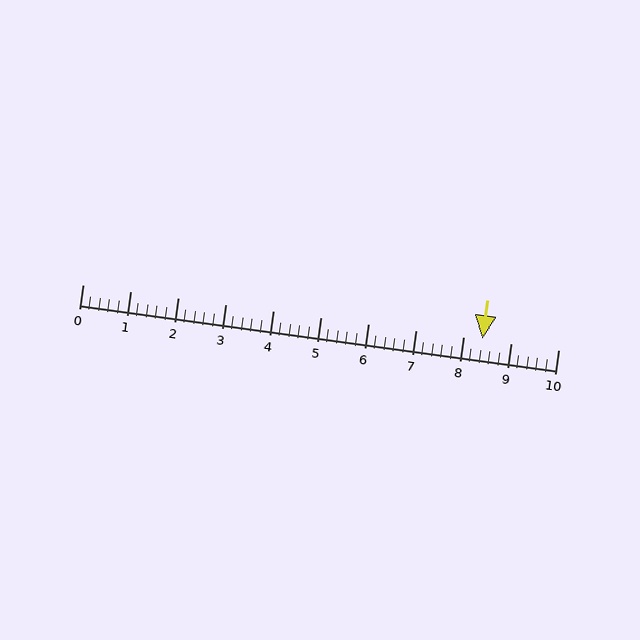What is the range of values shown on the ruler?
The ruler shows values from 0 to 10.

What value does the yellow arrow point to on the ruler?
The yellow arrow points to approximately 8.4.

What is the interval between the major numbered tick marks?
The major tick marks are spaced 1 units apart.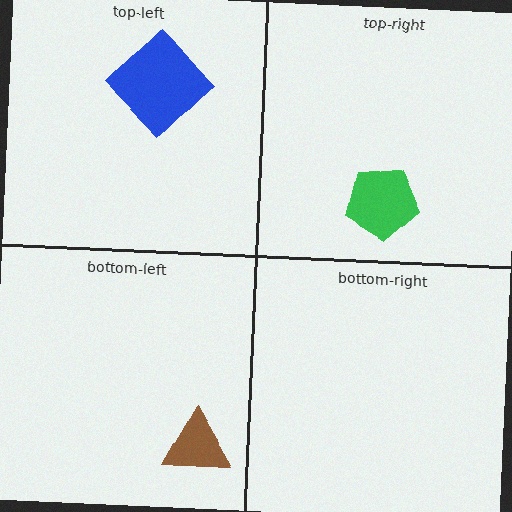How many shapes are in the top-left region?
1.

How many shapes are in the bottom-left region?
1.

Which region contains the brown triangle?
The bottom-left region.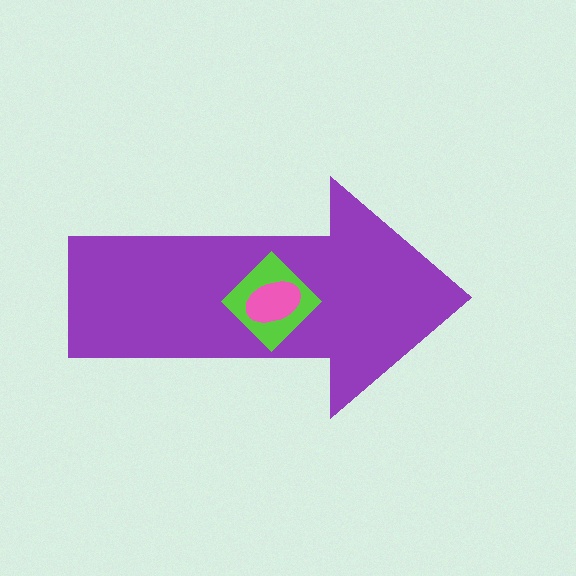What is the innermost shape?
The pink ellipse.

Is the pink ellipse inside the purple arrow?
Yes.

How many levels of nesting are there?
3.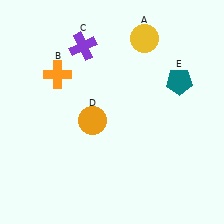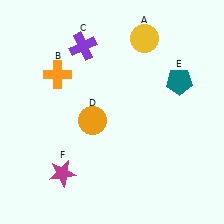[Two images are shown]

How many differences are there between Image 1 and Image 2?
There is 1 difference between the two images.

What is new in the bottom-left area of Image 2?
A magenta star (F) was added in the bottom-left area of Image 2.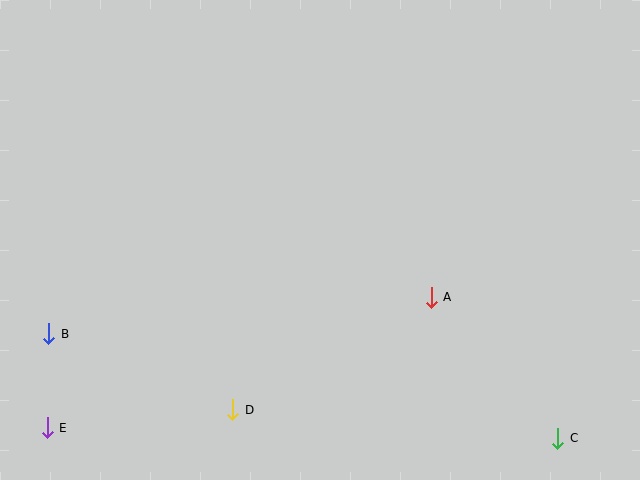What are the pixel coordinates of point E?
Point E is at (47, 428).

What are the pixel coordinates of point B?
Point B is at (49, 334).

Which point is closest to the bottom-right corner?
Point C is closest to the bottom-right corner.